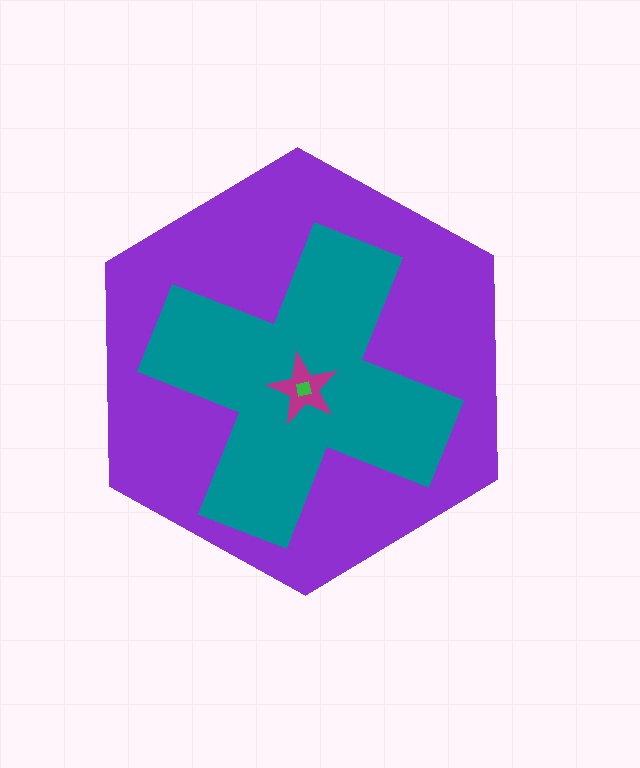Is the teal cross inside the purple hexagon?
Yes.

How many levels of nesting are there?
4.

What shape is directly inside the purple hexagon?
The teal cross.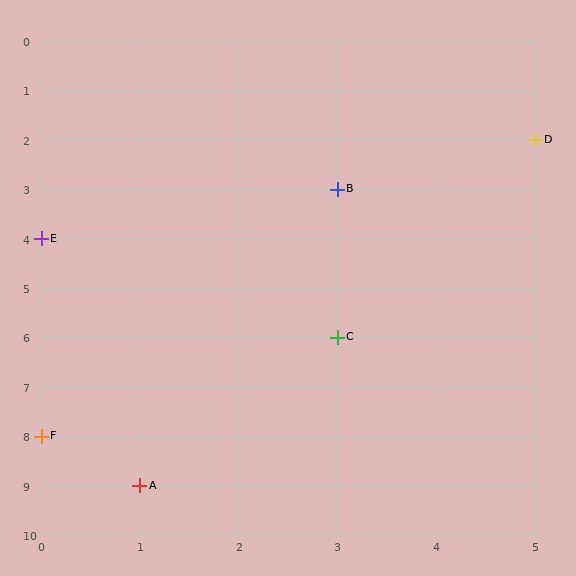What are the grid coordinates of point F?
Point F is at grid coordinates (0, 8).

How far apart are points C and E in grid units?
Points C and E are 3 columns and 2 rows apart (about 3.6 grid units diagonally).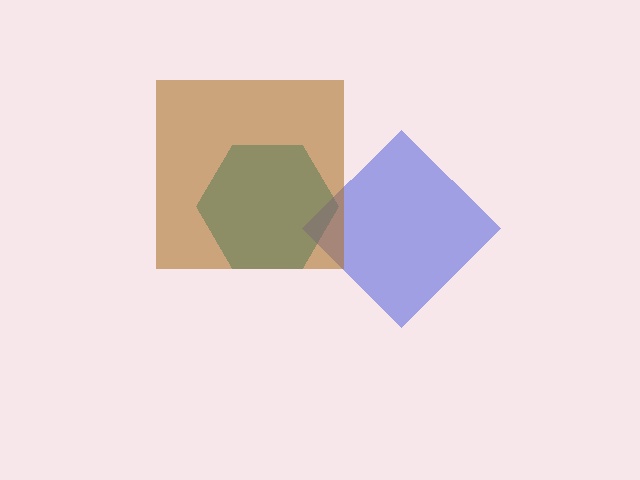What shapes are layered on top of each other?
The layered shapes are: a teal hexagon, a blue diamond, a brown square.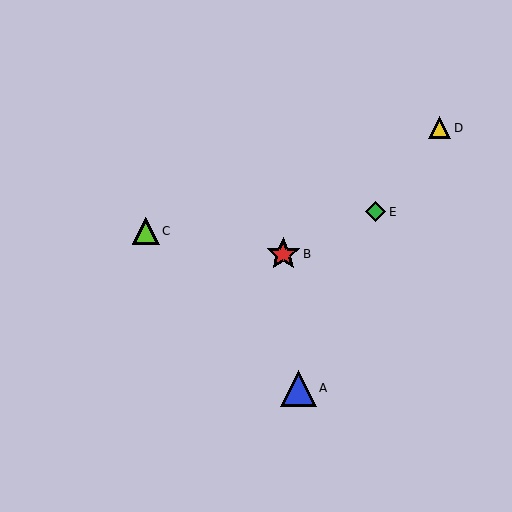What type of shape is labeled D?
Shape D is a yellow triangle.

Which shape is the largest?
The blue triangle (labeled A) is the largest.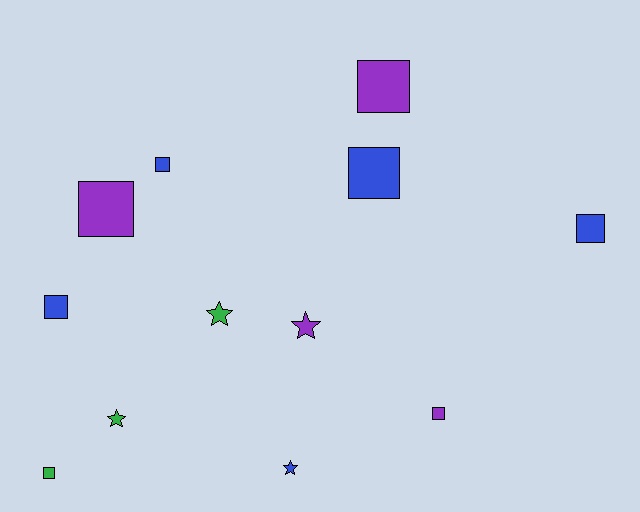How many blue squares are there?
There are 4 blue squares.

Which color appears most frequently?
Blue, with 5 objects.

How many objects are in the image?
There are 12 objects.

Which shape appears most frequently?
Square, with 8 objects.